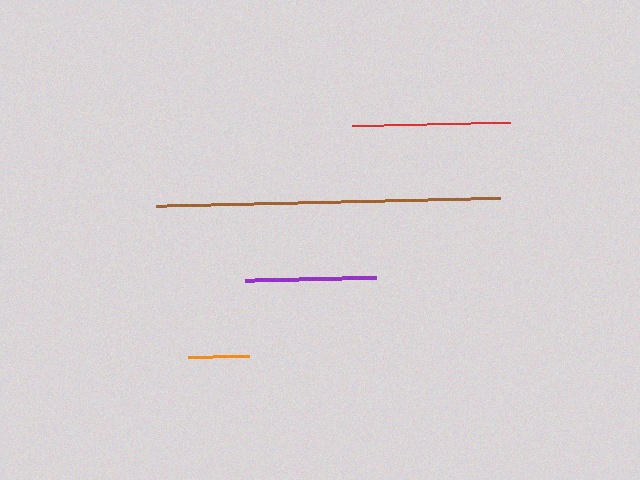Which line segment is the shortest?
The orange line is the shortest at approximately 61 pixels.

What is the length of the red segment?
The red segment is approximately 158 pixels long.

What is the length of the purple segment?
The purple segment is approximately 131 pixels long.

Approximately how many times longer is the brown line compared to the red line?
The brown line is approximately 2.2 times the length of the red line.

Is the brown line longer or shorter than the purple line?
The brown line is longer than the purple line.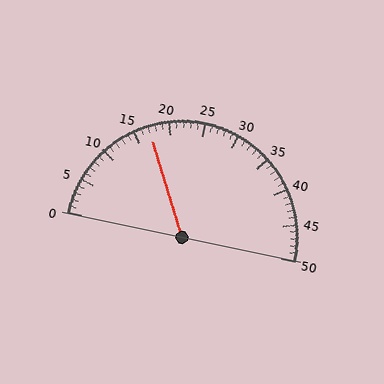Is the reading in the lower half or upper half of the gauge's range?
The reading is in the lower half of the range (0 to 50).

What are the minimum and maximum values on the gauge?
The gauge ranges from 0 to 50.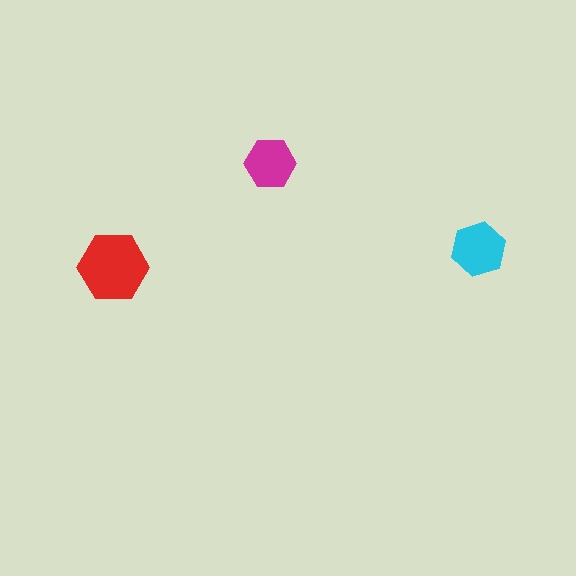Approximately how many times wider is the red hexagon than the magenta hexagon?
About 1.5 times wider.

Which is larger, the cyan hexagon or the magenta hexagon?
The cyan one.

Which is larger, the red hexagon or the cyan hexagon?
The red one.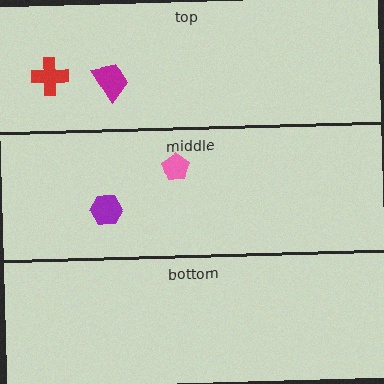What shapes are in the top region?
The red cross, the magenta trapezoid.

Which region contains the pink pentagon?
The middle region.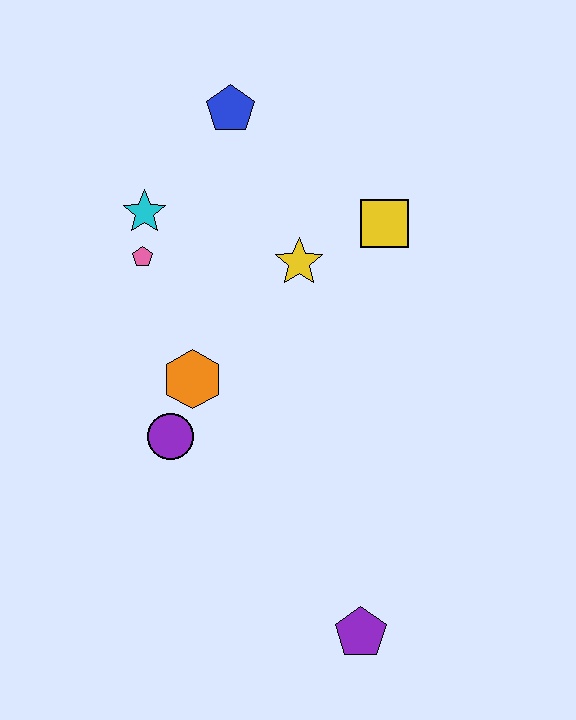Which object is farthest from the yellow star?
The purple pentagon is farthest from the yellow star.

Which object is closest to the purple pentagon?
The purple circle is closest to the purple pentagon.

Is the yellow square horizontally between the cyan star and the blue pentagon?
No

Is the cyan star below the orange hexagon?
No